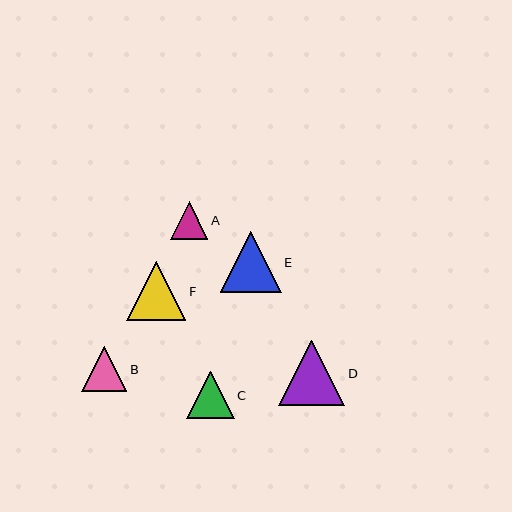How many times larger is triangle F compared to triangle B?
Triangle F is approximately 1.3 times the size of triangle B.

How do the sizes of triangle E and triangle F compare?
Triangle E and triangle F are approximately the same size.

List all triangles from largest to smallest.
From largest to smallest: D, E, F, C, B, A.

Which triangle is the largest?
Triangle D is the largest with a size of approximately 66 pixels.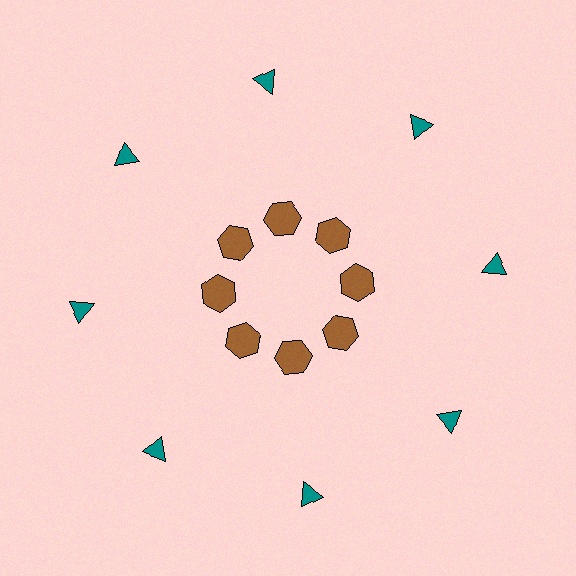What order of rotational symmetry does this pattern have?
This pattern has 8-fold rotational symmetry.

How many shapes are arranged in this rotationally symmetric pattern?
There are 16 shapes, arranged in 8 groups of 2.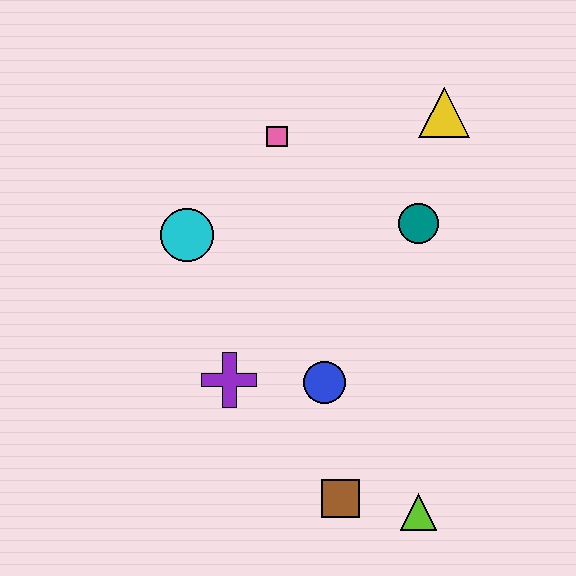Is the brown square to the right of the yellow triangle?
No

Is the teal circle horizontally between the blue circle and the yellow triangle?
Yes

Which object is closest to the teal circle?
The yellow triangle is closest to the teal circle.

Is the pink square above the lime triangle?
Yes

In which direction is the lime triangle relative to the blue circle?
The lime triangle is below the blue circle.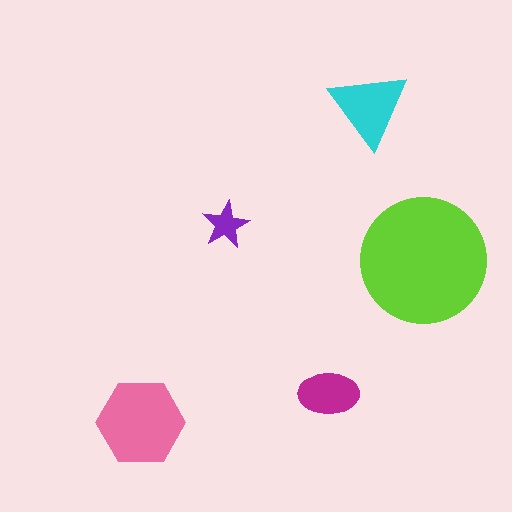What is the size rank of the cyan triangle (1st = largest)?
3rd.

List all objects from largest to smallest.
The lime circle, the pink hexagon, the cyan triangle, the magenta ellipse, the purple star.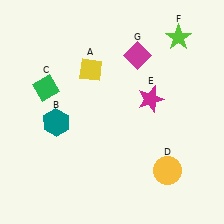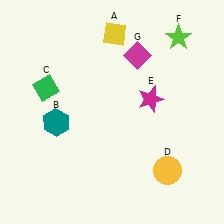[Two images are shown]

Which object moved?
The yellow diamond (A) moved up.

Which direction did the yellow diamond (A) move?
The yellow diamond (A) moved up.